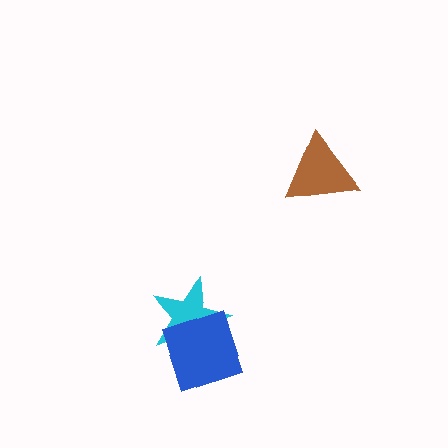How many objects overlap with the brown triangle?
0 objects overlap with the brown triangle.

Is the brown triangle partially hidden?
No, no other shape covers it.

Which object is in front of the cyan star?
The blue diamond is in front of the cyan star.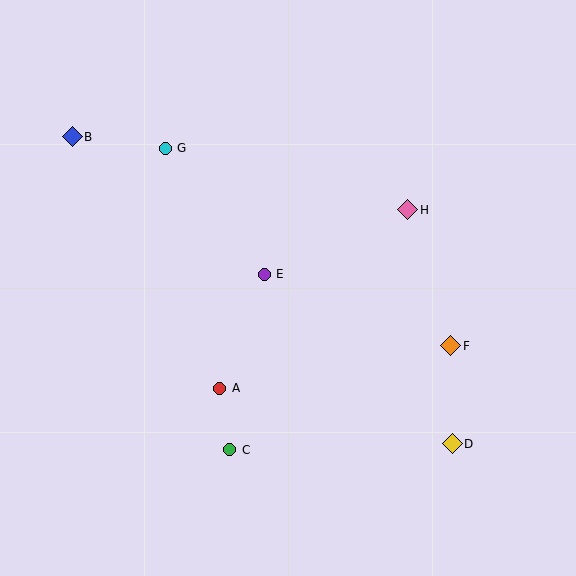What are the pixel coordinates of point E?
Point E is at (264, 274).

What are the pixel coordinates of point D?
Point D is at (452, 444).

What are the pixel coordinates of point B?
Point B is at (72, 137).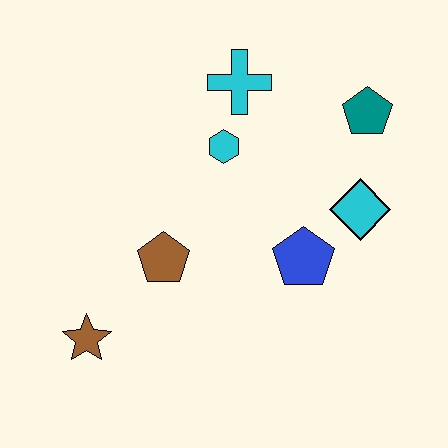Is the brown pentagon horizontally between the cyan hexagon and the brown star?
Yes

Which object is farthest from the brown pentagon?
The teal pentagon is farthest from the brown pentagon.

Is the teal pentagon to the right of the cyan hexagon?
Yes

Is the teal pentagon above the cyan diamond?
Yes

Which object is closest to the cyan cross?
The cyan hexagon is closest to the cyan cross.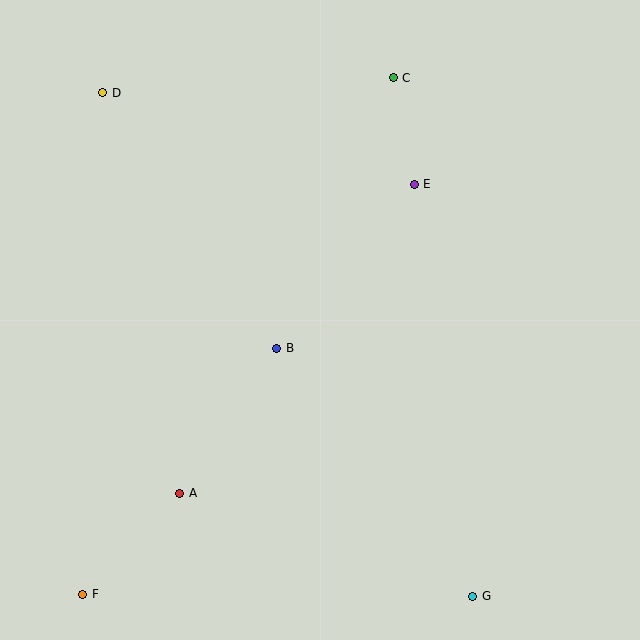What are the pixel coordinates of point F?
Point F is at (83, 594).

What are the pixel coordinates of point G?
Point G is at (473, 596).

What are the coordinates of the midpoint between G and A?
The midpoint between G and A is at (326, 545).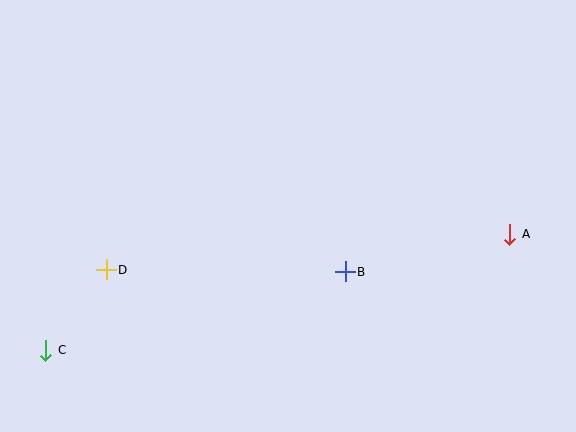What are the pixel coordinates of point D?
Point D is at (106, 270).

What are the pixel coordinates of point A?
Point A is at (510, 234).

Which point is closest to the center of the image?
Point B at (345, 272) is closest to the center.